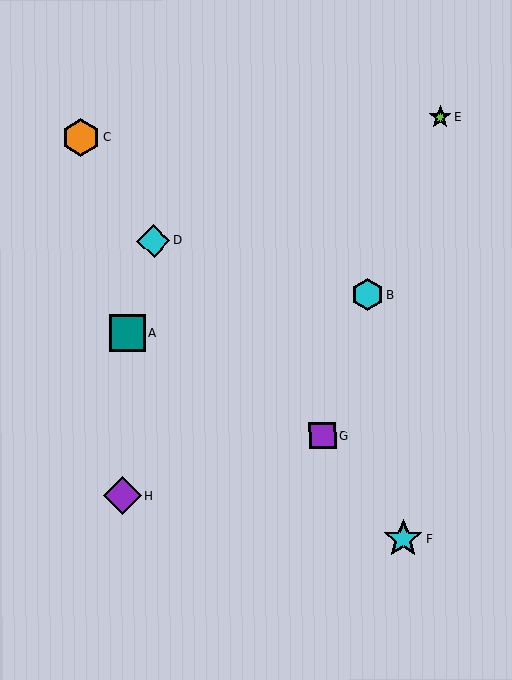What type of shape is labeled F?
Shape F is a cyan star.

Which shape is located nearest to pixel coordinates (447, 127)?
The lime star (labeled E) at (440, 117) is nearest to that location.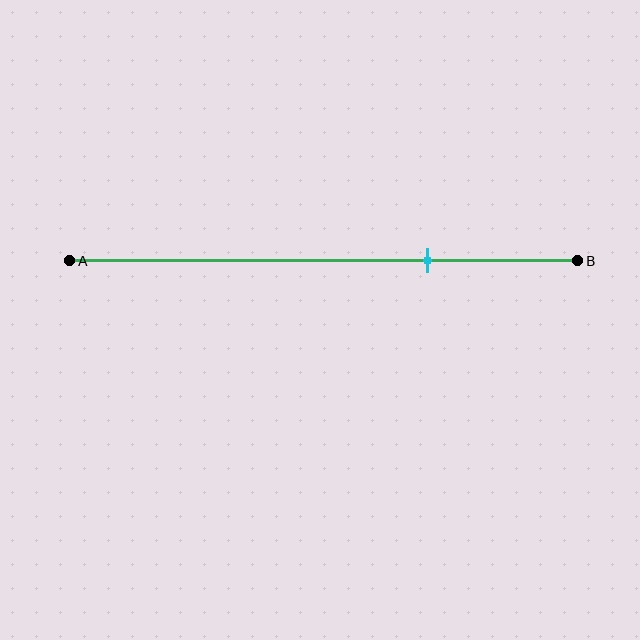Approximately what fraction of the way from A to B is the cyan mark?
The cyan mark is approximately 70% of the way from A to B.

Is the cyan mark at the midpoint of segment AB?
No, the mark is at about 70% from A, not at the 50% midpoint.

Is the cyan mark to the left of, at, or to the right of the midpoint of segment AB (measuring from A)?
The cyan mark is to the right of the midpoint of segment AB.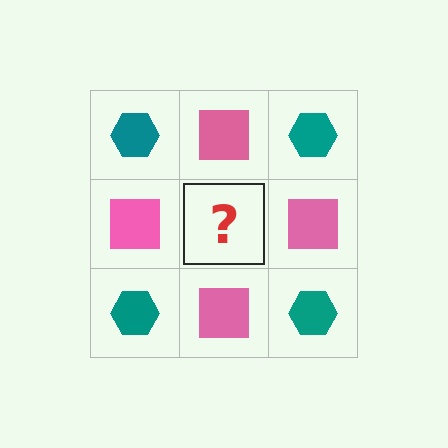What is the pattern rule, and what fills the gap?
The rule is that it alternates teal hexagon and pink square in a checkerboard pattern. The gap should be filled with a teal hexagon.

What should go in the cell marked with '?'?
The missing cell should contain a teal hexagon.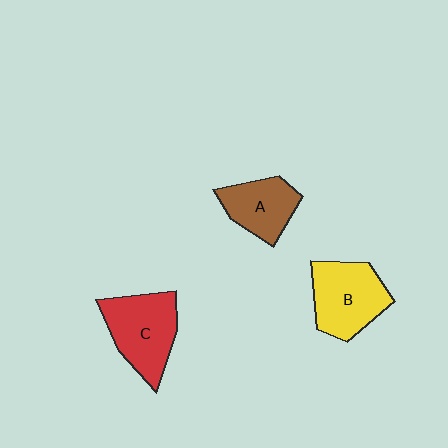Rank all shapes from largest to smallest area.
From largest to smallest: C (red), B (yellow), A (brown).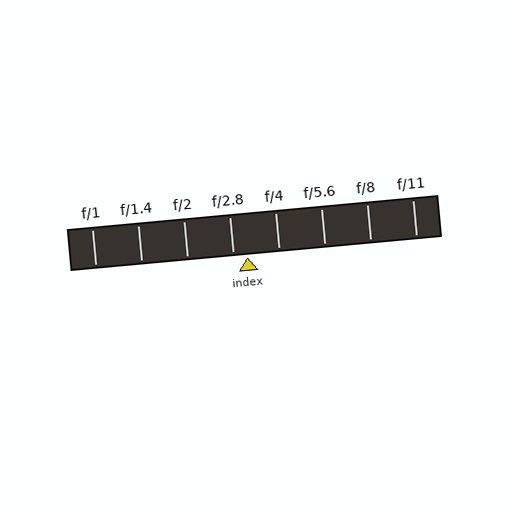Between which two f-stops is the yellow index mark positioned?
The index mark is between f/2.8 and f/4.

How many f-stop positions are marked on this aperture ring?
There are 8 f-stop positions marked.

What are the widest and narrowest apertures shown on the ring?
The widest aperture shown is f/1 and the narrowest is f/11.